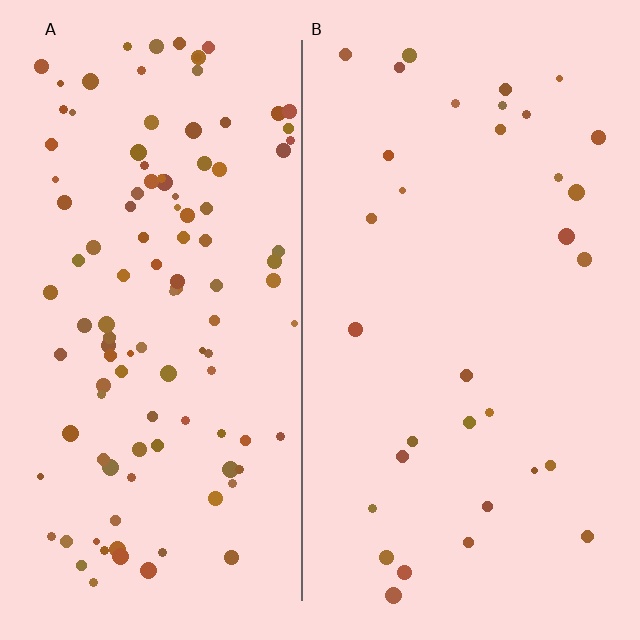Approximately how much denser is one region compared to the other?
Approximately 3.5× — region A over region B.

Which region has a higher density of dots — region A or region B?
A (the left).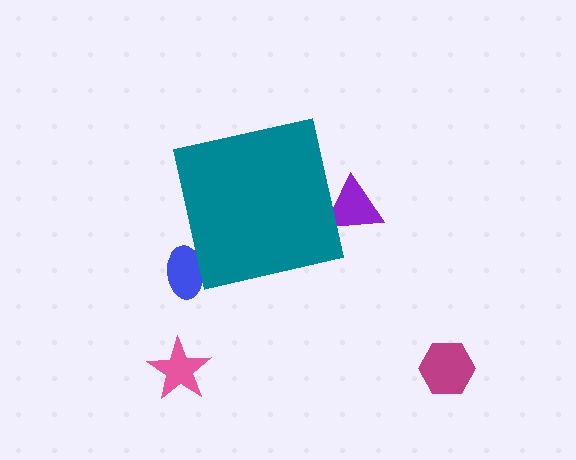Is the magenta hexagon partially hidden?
No, the magenta hexagon is fully visible.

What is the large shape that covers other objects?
A teal square.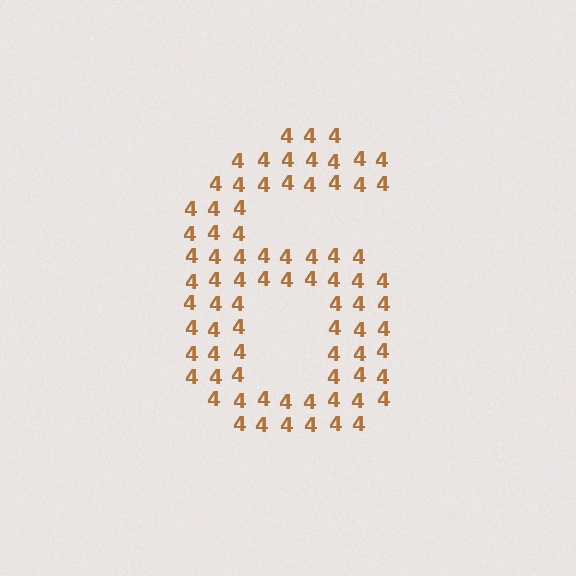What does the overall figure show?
The overall figure shows the digit 6.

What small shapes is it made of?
It is made of small digit 4's.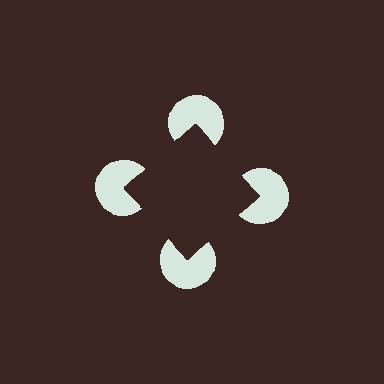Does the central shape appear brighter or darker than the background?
It typically appears slightly darker than the background, even though no actual brightness change is drawn.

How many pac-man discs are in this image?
There are 4 — one at each vertex of the illusory square.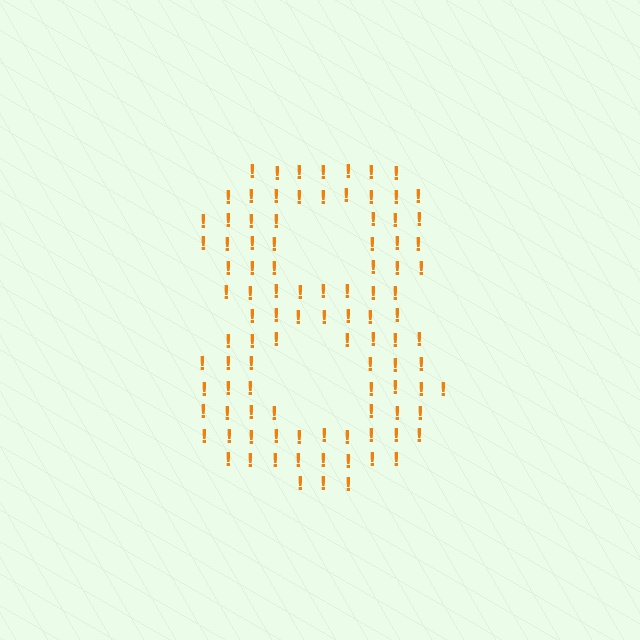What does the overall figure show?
The overall figure shows the digit 8.